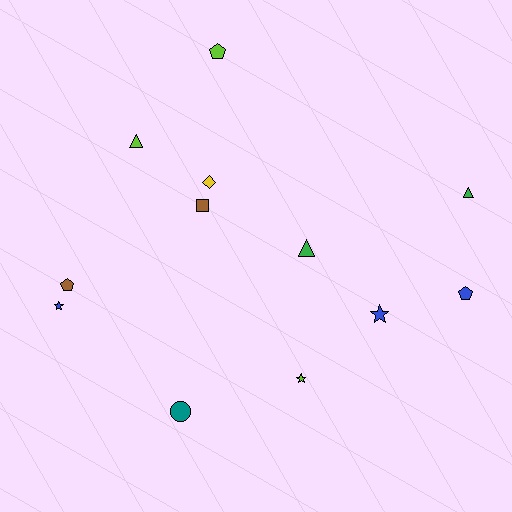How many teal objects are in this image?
There is 1 teal object.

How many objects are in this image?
There are 12 objects.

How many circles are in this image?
There is 1 circle.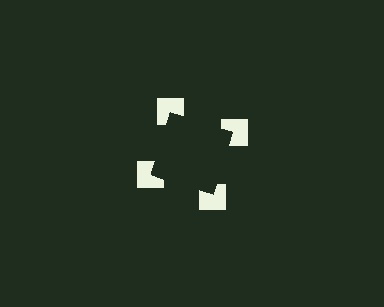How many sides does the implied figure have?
4 sides.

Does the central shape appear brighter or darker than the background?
It typically appears slightly darker than the background, even though no actual brightness change is drawn.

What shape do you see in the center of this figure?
An illusory square — its edges are inferred from the aligned wedge cuts in the notched squares, not physically drawn.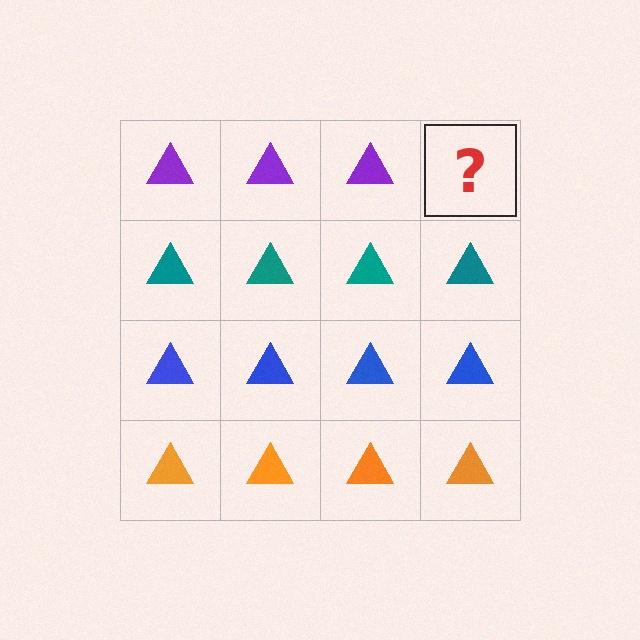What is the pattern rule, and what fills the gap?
The rule is that each row has a consistent color. The gap should be filled with a purple triangle.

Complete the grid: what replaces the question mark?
The question mark should be replaced with a purple triangle.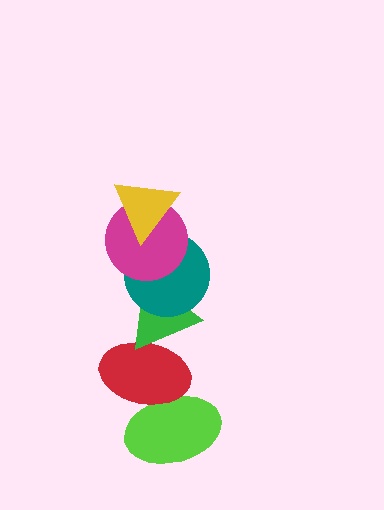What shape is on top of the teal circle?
The magenta circle is on top of the teal circle.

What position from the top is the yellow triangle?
The yellow triangle is 1st from the top.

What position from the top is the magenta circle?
The magenta circle is 2nd from the top.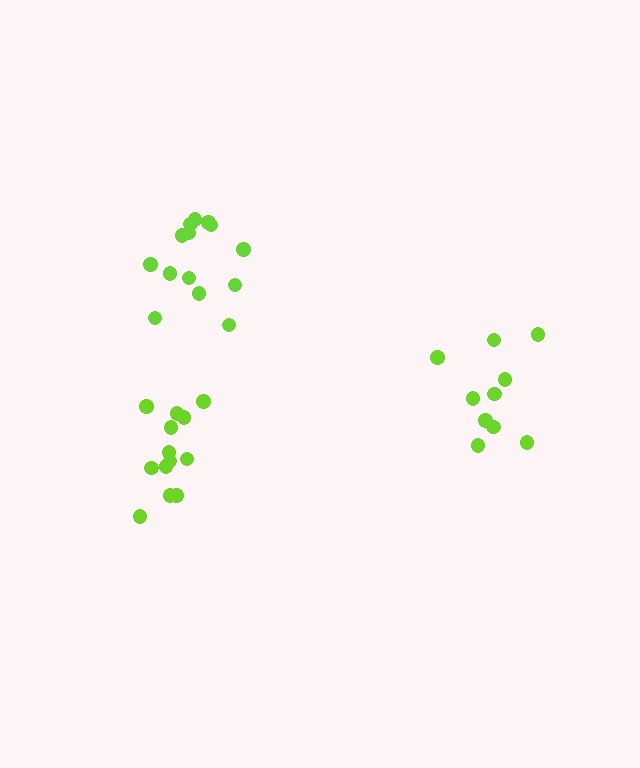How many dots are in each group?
Group 1: 14 dots, Group 2: 10 dots, Group 3: 13 dots (37 total).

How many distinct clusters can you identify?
There are 3 distinct clusters.